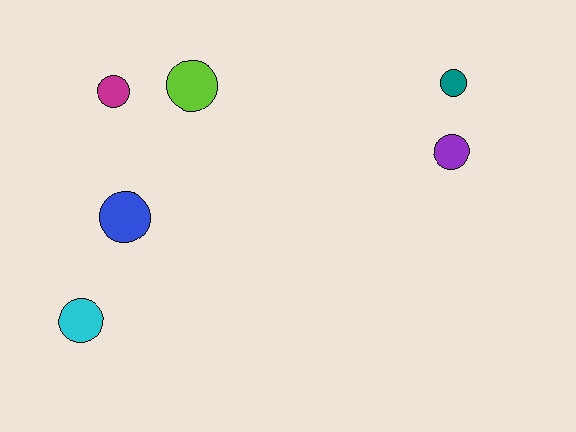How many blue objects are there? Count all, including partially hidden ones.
There is 1 blue object.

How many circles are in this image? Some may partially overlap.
There are 6 circles.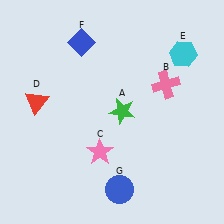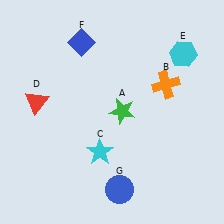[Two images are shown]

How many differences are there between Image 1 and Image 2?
There are 2 differences between the two images.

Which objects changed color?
B changed from pink to orange. C changed from pink to cyan.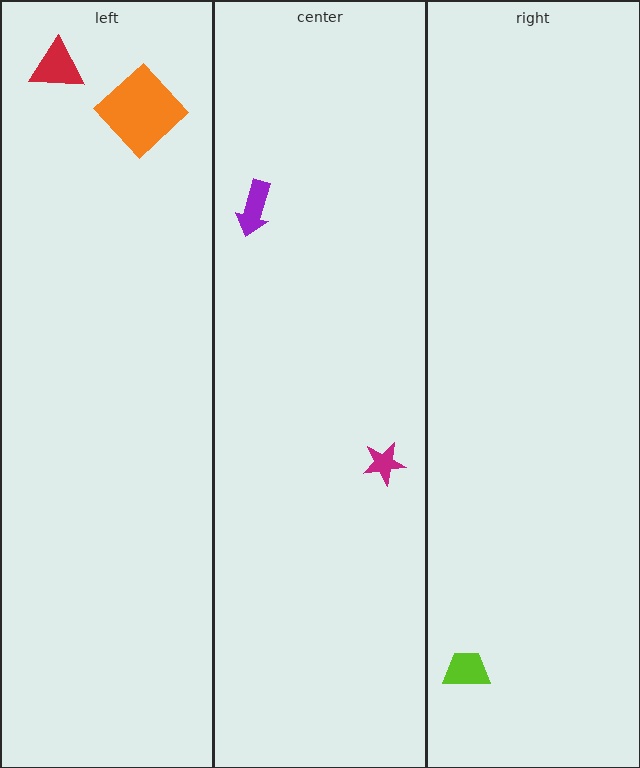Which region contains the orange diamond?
The left region.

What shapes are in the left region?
The red triangle, the orange diamond.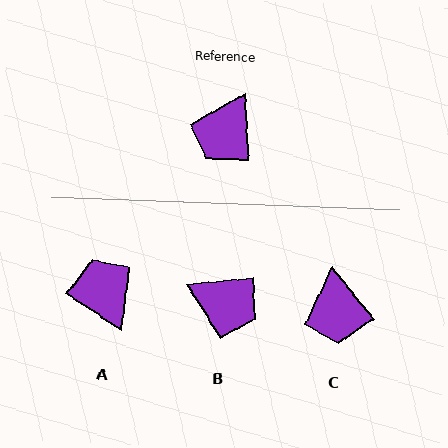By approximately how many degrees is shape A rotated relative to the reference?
Approximately 126 degrees clockwise.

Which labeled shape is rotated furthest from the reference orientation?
A, about 126 degrees away.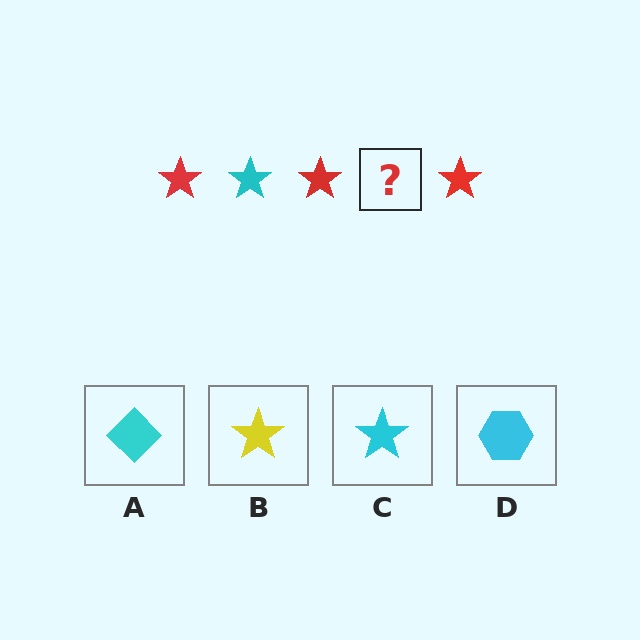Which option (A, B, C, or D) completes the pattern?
C.